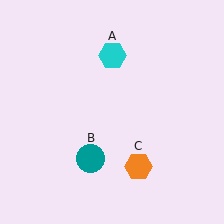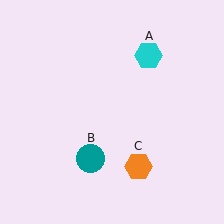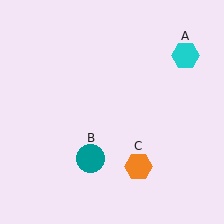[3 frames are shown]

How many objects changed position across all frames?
1 object changed position: cyan hexagon (object A).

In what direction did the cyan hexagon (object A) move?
The cyan hexagon (object A) moved right.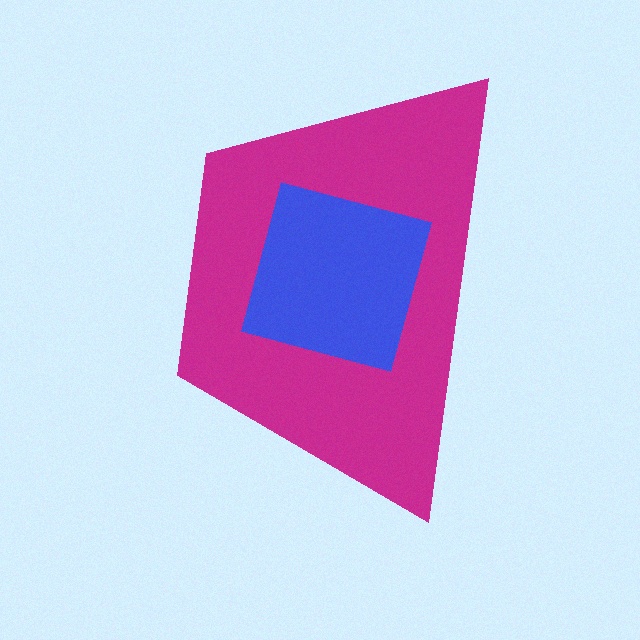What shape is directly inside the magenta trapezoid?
The blue square.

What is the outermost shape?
The magenta trapezoid.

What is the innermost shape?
The blue square.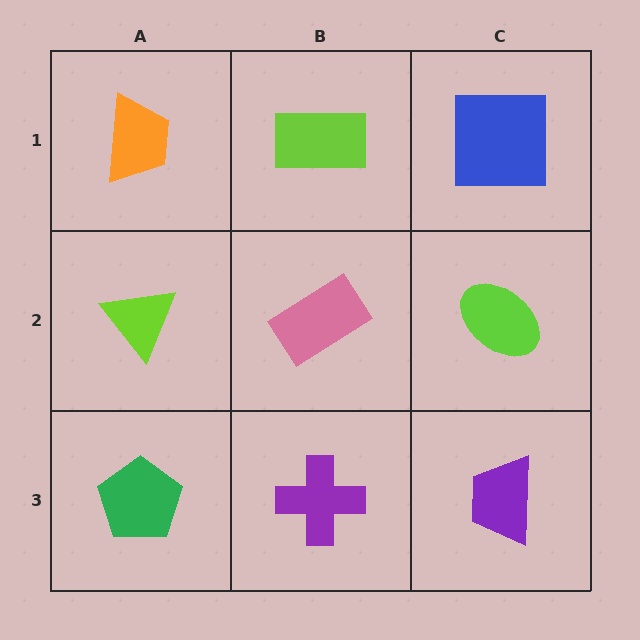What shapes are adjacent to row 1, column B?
A pink rectangle (row 2, column B), an orange trapezoid (row 1, column A), a blue square (row 1, column C).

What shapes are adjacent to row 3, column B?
A pink rectangle (row 2, column B), a green pentagon (row 3, column A), a purple trapezoid (row 3, column C).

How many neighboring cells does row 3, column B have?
3.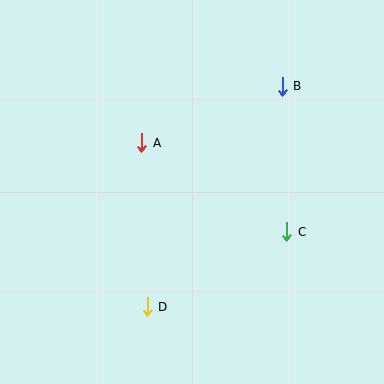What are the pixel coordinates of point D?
Point D is at (147, 307).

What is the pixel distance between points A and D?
The distance between A and D is 165 pixels.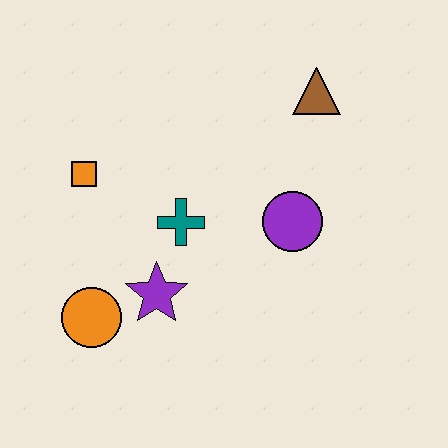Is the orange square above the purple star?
Yes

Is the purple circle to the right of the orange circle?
Yes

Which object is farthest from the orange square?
The brown triangle is farthest from the orange square.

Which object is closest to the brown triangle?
The purple circle is closest to the brown triangle.